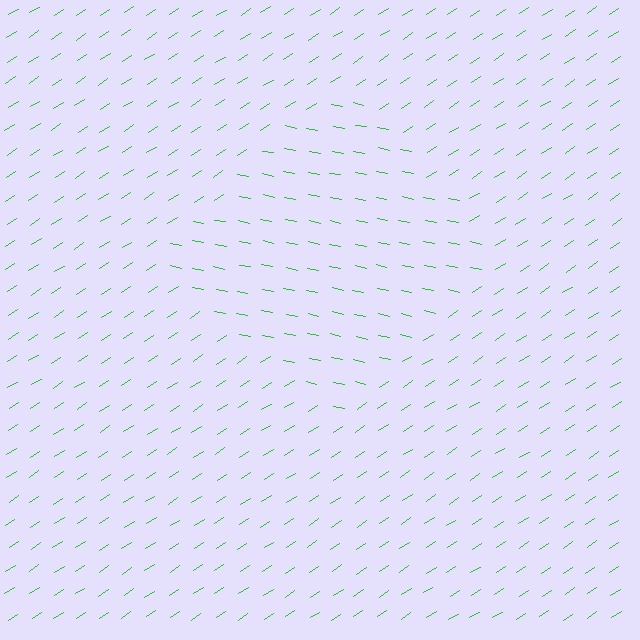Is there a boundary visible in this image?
Yes, there is a texture boundary formed by a change in line orientation.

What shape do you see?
I see a diamond.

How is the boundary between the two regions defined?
The boundary is defined purely by a change in line orientation (approximately 45 degrees difference). All lines are the same color and thickness.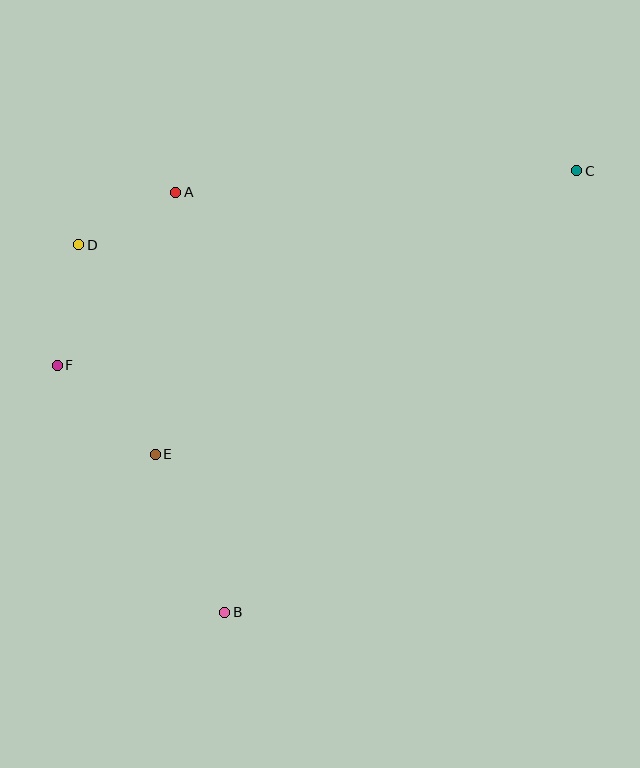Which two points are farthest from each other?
Points B and C are farthest from each other.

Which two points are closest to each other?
Points A and D are closest to each other.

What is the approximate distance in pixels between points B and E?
The distance between B and E is approximately 172 pixels.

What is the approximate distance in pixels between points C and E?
The distance between C and E is approximately 508 pixels.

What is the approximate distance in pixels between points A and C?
The distance between A and C is approximately 401 pixels.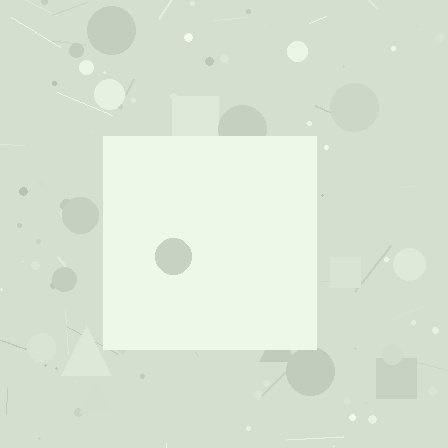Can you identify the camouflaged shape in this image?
The camouflaged shape is a square.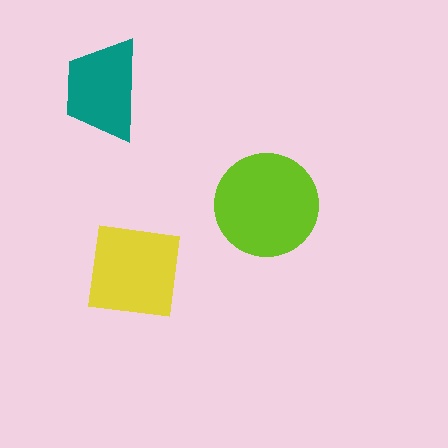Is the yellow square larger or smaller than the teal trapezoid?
Larger.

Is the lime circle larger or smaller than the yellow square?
Larger.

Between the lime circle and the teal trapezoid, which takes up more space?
The lime circle.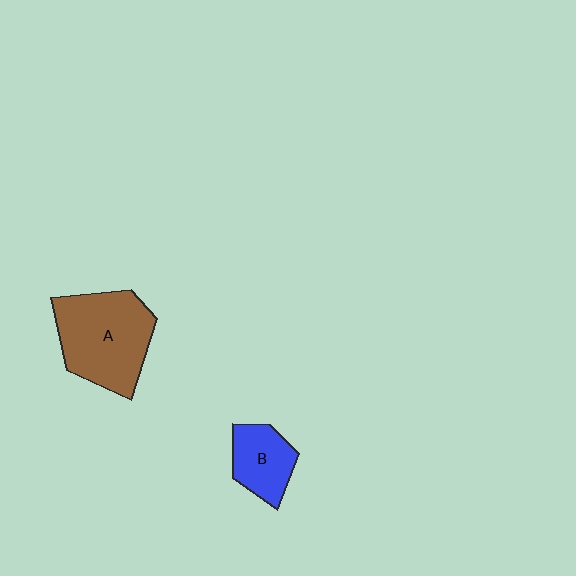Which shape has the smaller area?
Shape B (blue).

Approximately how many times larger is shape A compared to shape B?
Approximately 2.0 times.